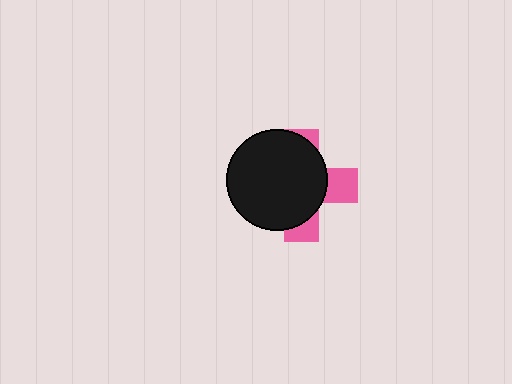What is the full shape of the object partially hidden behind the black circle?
The partially hidden object is a pink cross.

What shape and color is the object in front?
The object in front is a black circle.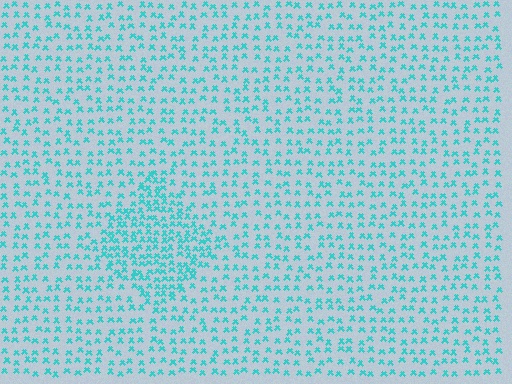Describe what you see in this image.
The image contains small cyan elements arranged at two different densities. A diamond-shaped region is visible where the elements are more densely packed than the surrounding area.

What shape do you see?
I see a diamond.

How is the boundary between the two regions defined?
The boundary is defined by a change in element density (approximately 1.9x ratio). All elements are the same color, size, and shape.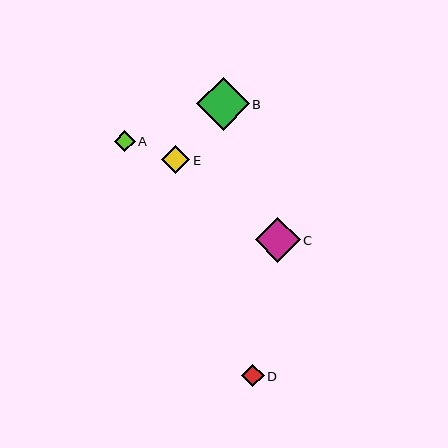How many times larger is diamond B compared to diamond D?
Diamond B is approximately 2.4 times the size of diamond D.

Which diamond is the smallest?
Diamond A is the smallest with a size of approximately 21 pixels.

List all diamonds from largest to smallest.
From largest to smallest: B, C, E, D, A.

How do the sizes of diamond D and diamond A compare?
Diamond D and diamond A are approximately the same size.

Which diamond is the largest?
Diamond B is the largest with a size of approximately 53 pixels.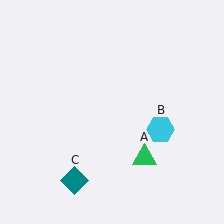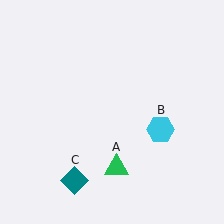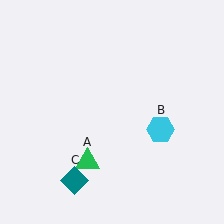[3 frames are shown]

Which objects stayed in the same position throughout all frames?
Cyan hexagon (object B) and teal diamond (object C) remained stationary.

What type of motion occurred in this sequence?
The green triangle (object A) rotated clockwise around the center of the scene.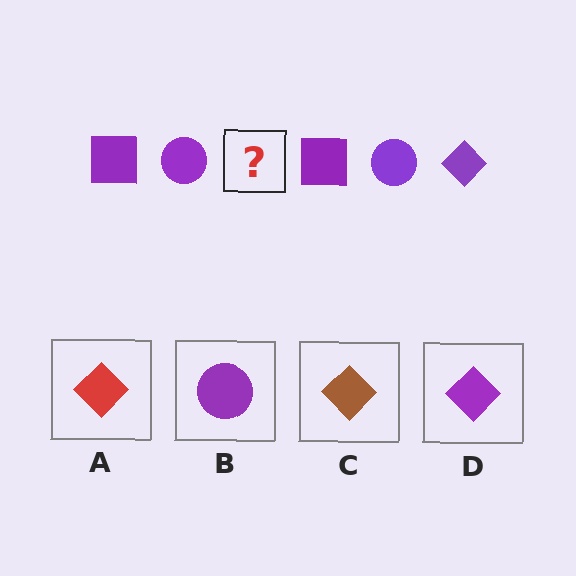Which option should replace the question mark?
Option D.